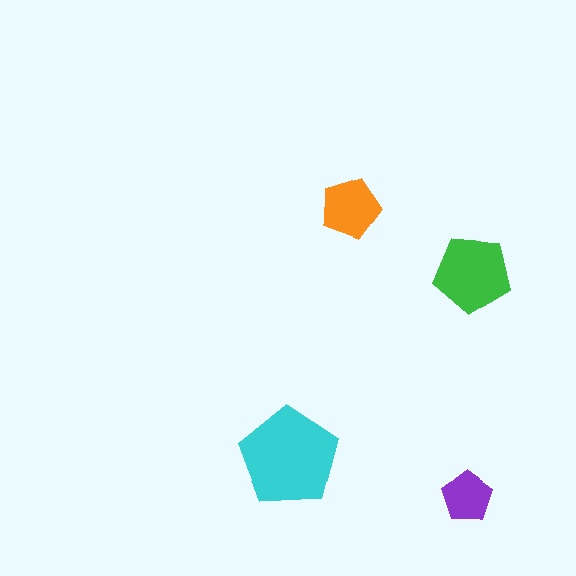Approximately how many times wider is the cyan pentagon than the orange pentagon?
About 1.5 times wider.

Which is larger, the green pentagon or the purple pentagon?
The green one.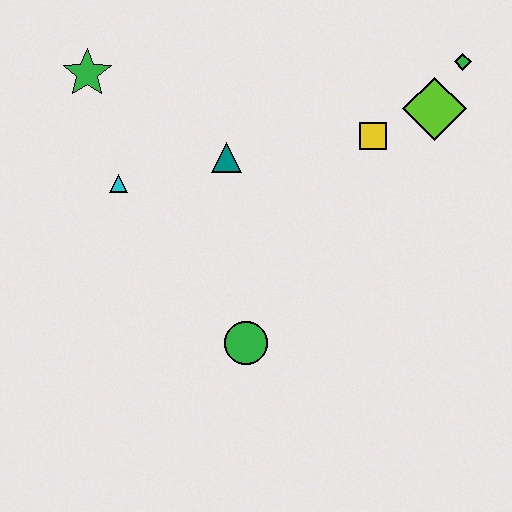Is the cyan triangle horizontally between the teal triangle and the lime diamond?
No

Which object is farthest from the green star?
The green diamond is farthest from the green star.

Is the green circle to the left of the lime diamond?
Yes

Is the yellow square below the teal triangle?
No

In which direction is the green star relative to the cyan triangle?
The green star is above the cyan triangle.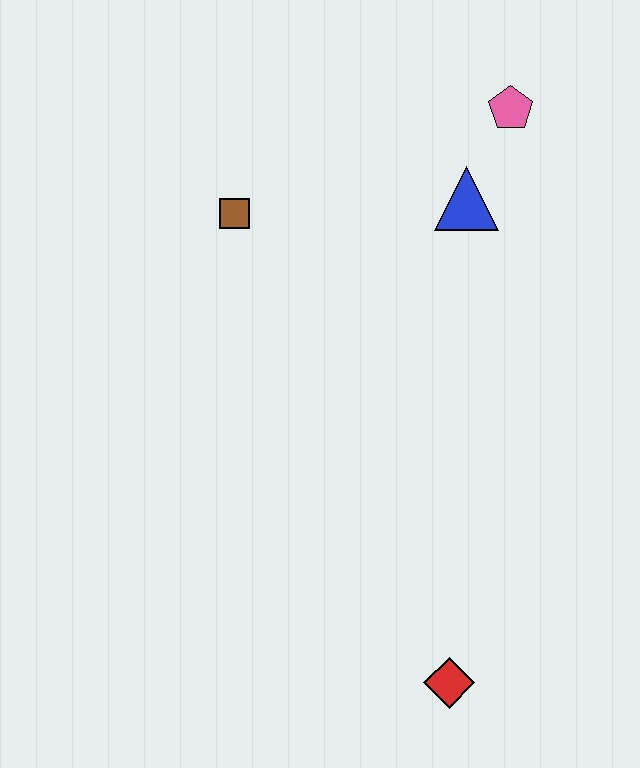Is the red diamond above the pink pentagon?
No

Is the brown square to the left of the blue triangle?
Yes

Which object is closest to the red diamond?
The blue triangle is closest to the red diamond.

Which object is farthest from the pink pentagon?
The red diamond is farthest from the pink pentagon.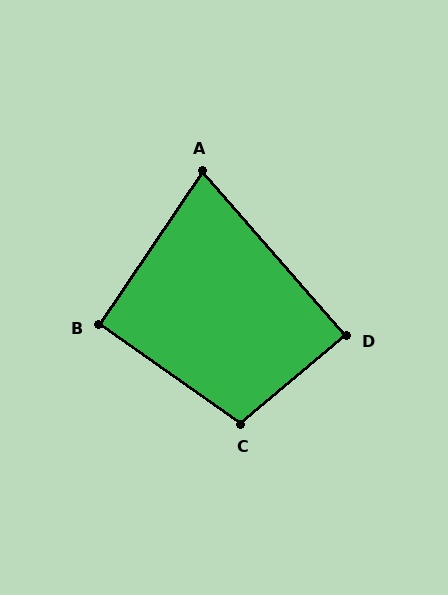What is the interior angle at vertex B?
Approximately 91 degrees (approximately right).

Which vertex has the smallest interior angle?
A, at approximately 75 degrees.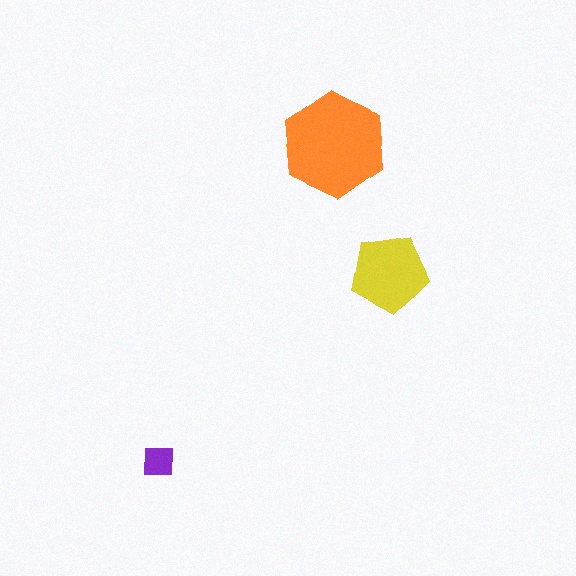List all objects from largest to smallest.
The orange hexagon, the yellow pentagon, the purple square.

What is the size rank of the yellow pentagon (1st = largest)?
2nd.